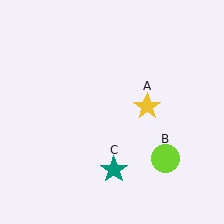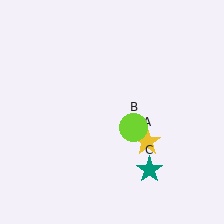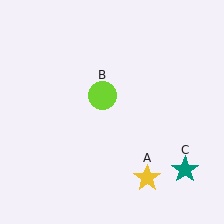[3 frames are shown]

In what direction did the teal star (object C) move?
The teal star (object C) moved right.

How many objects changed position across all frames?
3 objects changed position: yellow star (object A), lime circle (object B), teal star (object C).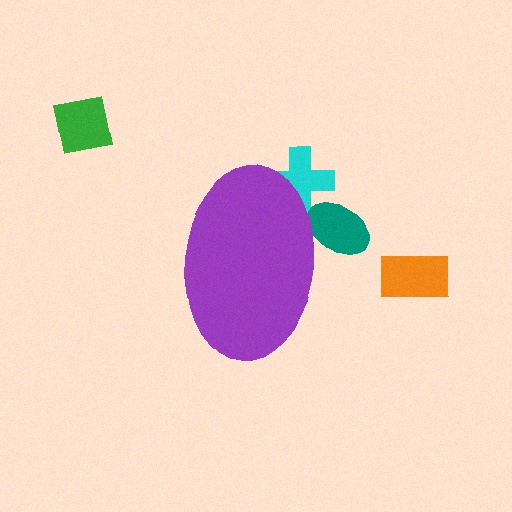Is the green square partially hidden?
No, the green square is fully visible.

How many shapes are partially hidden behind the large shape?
2 shapes are partially hidden.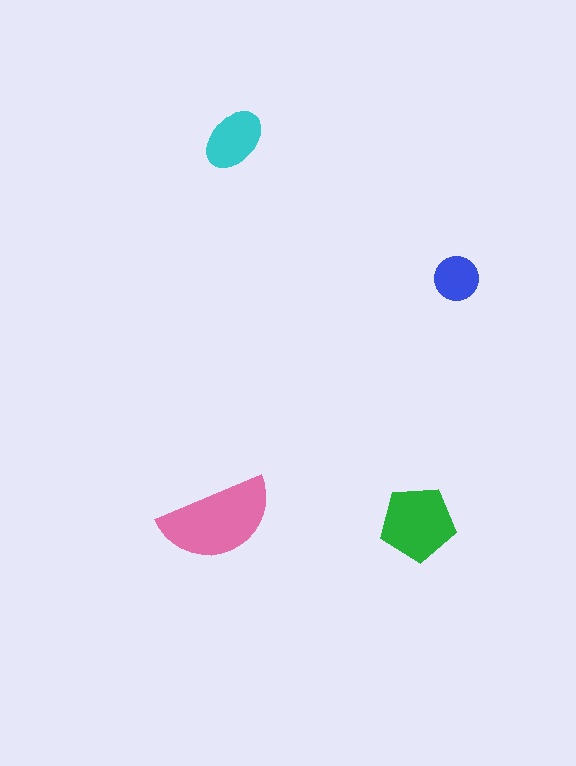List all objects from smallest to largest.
The blue circle, the cyan ellipse, the green pentagon, the pink semicircle.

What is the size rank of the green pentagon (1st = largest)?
2nd.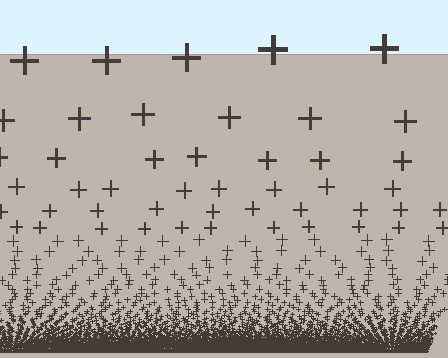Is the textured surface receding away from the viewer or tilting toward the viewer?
The surface appears to tilt toward the viewer. Texture elements get larger and sparser toward the top.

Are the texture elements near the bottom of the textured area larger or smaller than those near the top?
Smaller. The gradient is inverted — elements near the bottom are smaller and denser.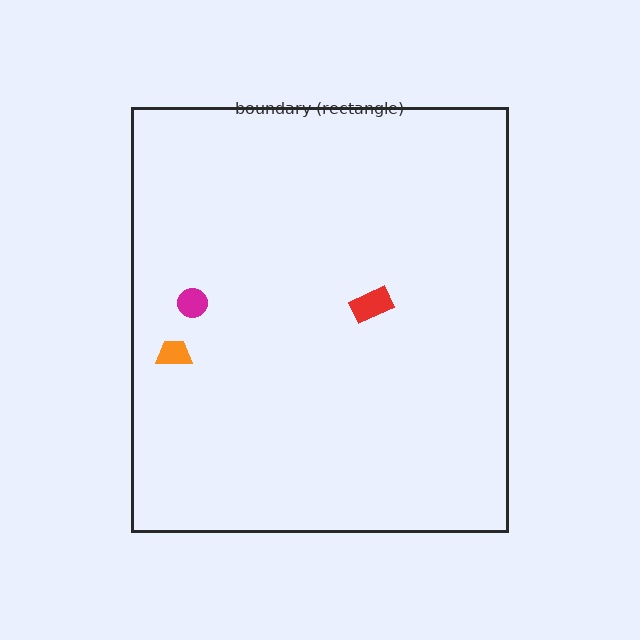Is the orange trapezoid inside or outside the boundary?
Inside.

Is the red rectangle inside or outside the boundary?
Inside.